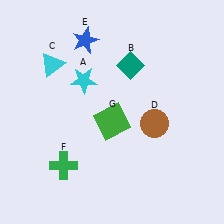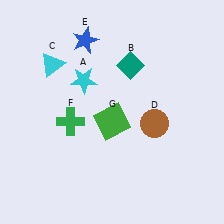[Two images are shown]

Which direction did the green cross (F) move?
The green cross (F) moved up.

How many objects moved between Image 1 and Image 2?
1 object moved between the two images.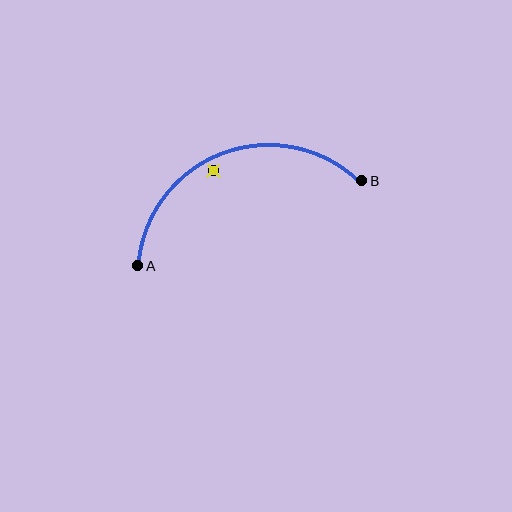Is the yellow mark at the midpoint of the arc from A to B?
No — the yellow mark does not lie on the arc at all. It sits slightly inside the curve.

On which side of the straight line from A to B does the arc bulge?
The arc bulges above the straight line connecting A and B.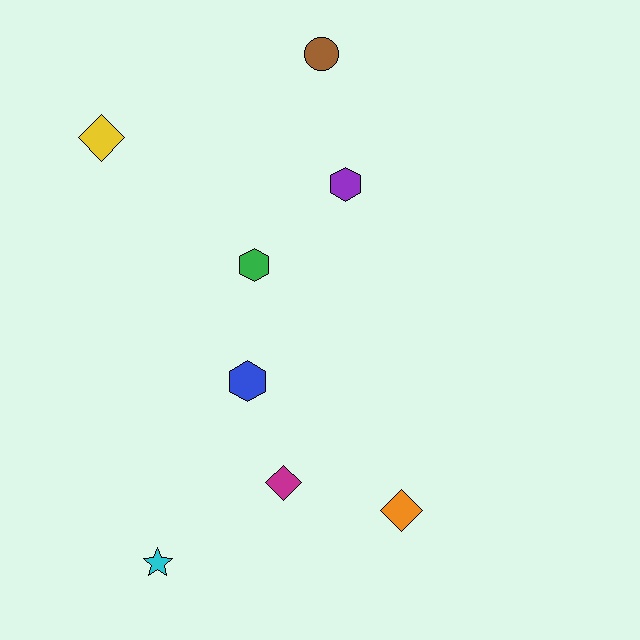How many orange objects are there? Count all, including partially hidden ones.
There is 1 orange object.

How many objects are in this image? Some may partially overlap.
There are 8 objects.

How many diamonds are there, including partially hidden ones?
There are 3 diamonds.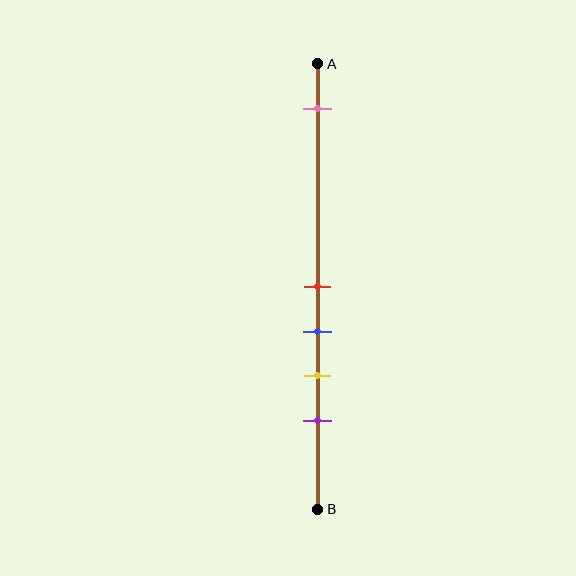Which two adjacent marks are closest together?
The red and blue marks are the closest adjacent pair.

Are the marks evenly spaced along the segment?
No, the marks are not evenly spaced.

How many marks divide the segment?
There are 5 marks dividing the segment.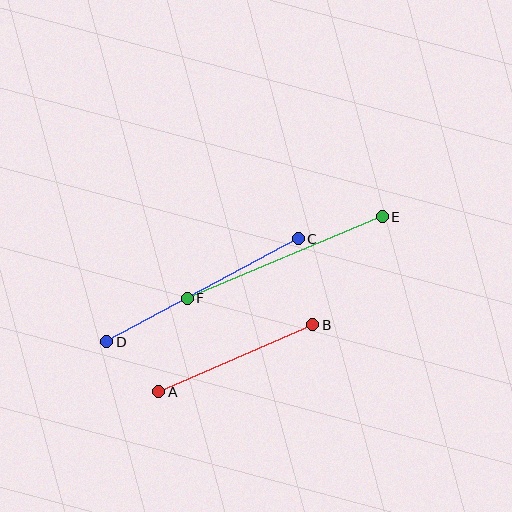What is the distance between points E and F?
The distance is approximately 212 pixels.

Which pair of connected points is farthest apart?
Points C and D are farthest apart.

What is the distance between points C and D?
The distance is approximately 217 pixels.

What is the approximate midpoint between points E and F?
The midpoint is at approximately (285, 258) pixels.